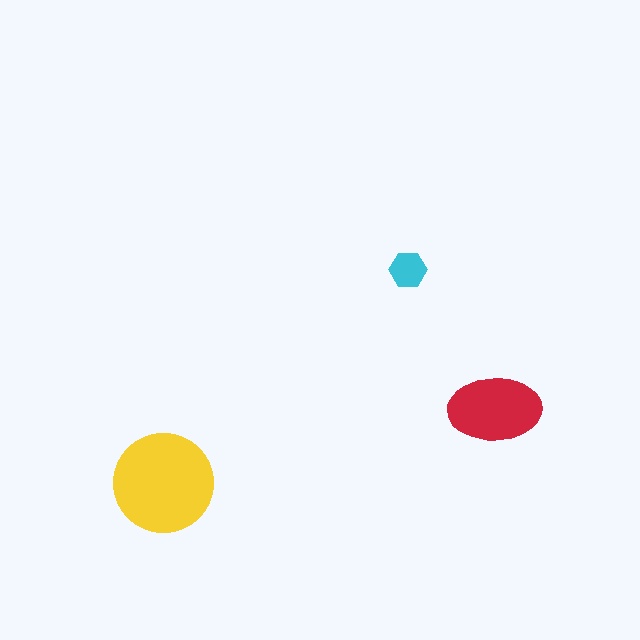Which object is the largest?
The yellow circle.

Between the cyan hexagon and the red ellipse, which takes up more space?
The red ellipse.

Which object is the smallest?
The cyan hexagon.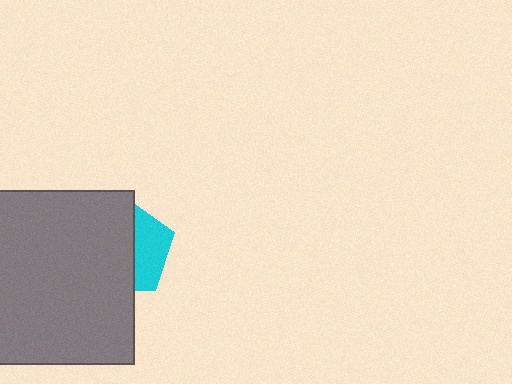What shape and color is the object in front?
The object in front is a gray rectangle.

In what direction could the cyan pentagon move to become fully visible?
The cyan pentagon could move right. That would shift it out from behind the gray rectangle entirely.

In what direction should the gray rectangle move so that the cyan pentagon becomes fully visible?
The gray rectangle should move left. That is the shortest direction to clear the overlap and leave the cyan pentagon fully visible.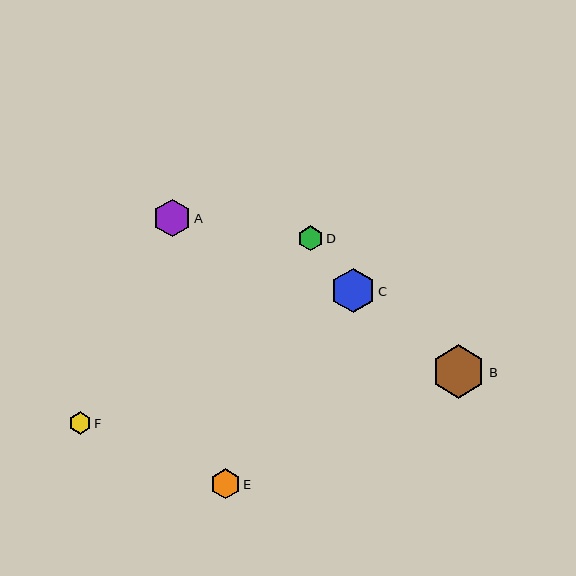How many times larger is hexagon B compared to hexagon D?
Hexagon B is approximately 2.2 times the size of hexagon D.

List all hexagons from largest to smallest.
From largest to smallest: B, C, A, E, D, F.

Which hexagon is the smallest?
Hexagon F is the smallest with a size of approximately 23 pixels.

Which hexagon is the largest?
Hexagon B is the largest with a size of approximately 54 pixels.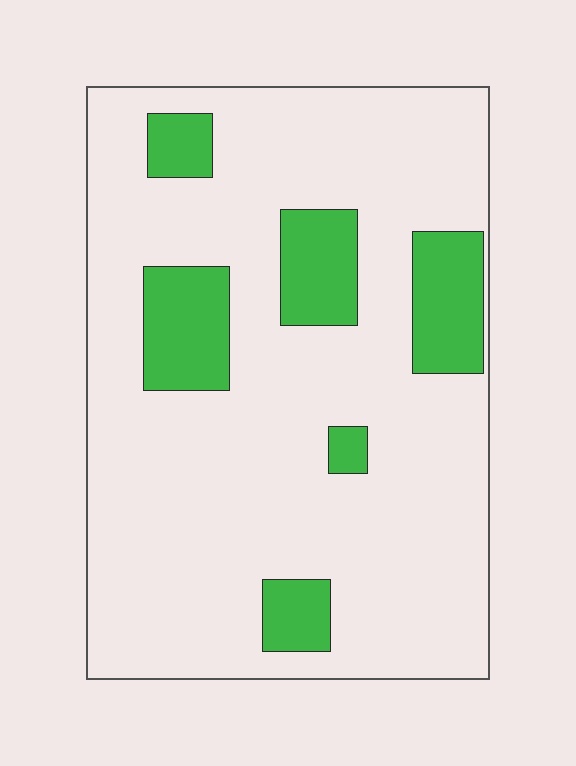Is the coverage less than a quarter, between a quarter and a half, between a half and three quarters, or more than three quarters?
Less than a quarter.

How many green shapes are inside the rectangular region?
6.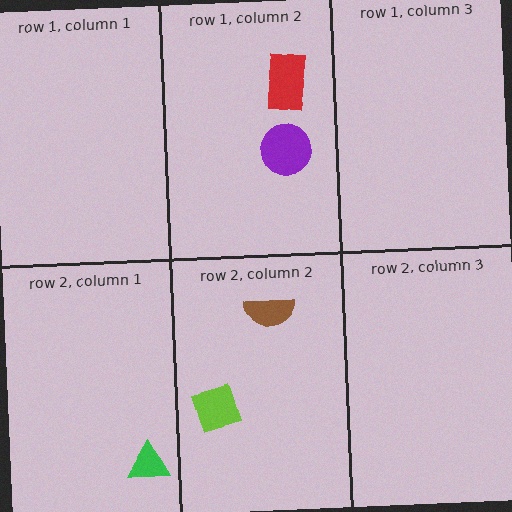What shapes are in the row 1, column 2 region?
The purple circle, the red rectangle.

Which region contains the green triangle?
The row 2, column 1 region.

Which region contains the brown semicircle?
The row 2, column 2 region.